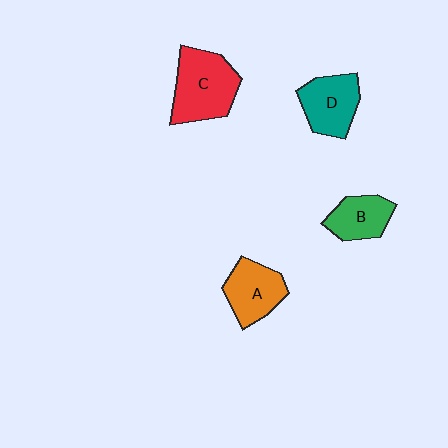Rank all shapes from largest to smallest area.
From largest to smallest: C (red), D (teal), A (orange), B (green).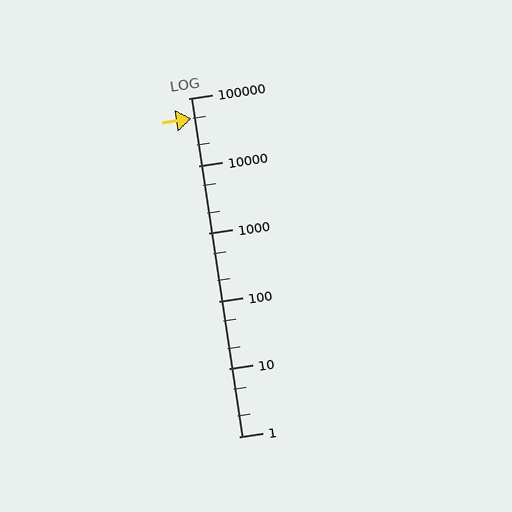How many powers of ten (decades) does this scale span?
The scale spans 5 decades, from 1 to 100000.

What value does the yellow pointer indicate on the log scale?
The pointer indicates approximately 51000.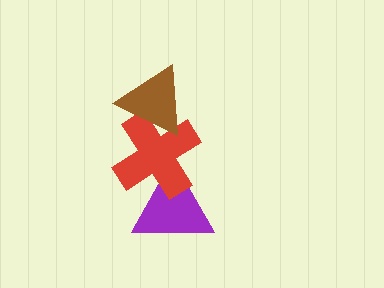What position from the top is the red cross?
The red cross is 2nd from the top.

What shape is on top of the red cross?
The brown triangle is on top of the red cross.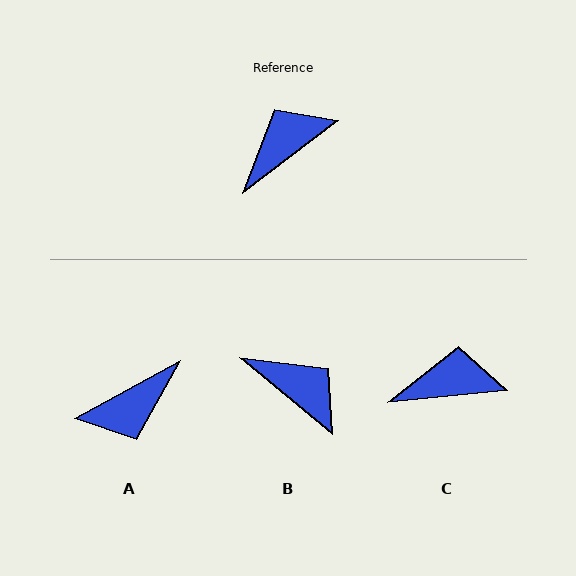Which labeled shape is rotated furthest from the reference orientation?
A, about 172 degrees away.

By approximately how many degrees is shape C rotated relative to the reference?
Approximately 31 degrees clockwise.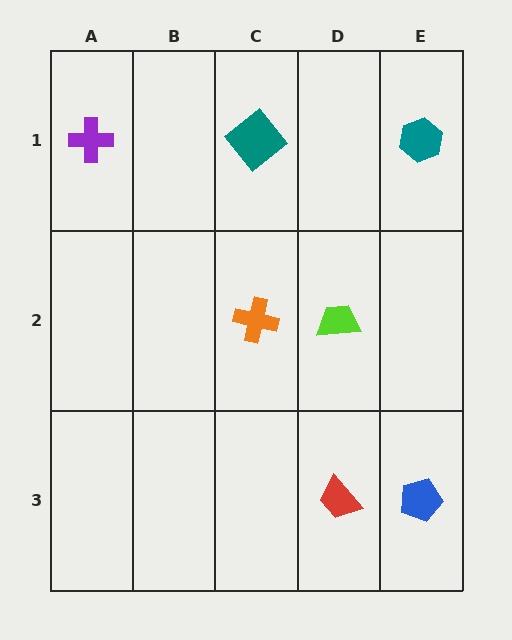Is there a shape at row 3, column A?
No, that cell is empty.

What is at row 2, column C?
An orange cross.